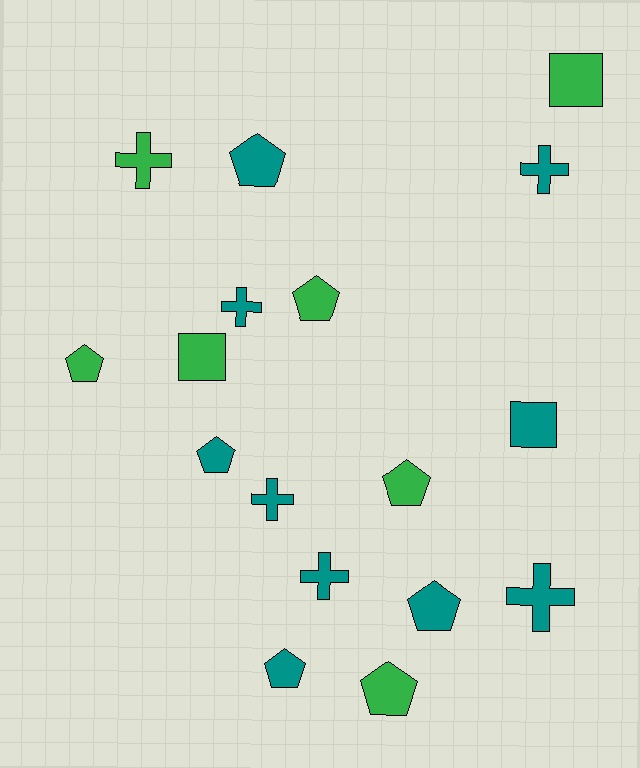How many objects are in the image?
There are 17 objects.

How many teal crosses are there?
There are 5 teal crosses.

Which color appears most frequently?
Teal, with 10 objects.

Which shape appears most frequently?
Pentagon, with 8 objects.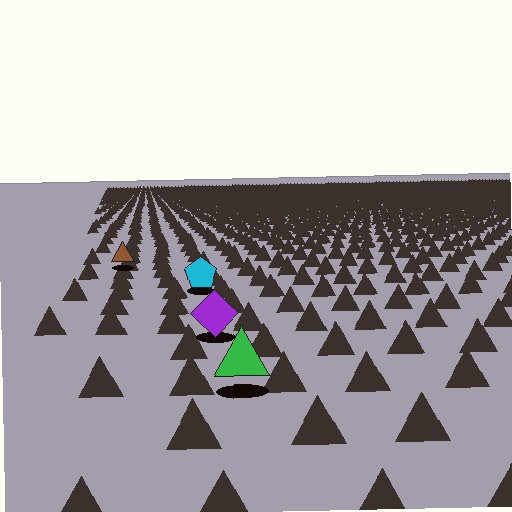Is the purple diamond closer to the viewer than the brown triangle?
Yes. The purple diamond is closer — you can tell from the texture gradient: the ground texture is coarser near it.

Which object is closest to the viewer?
The green triangle is closest. The texture marks near it are larger and more spread out.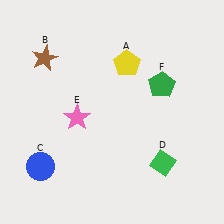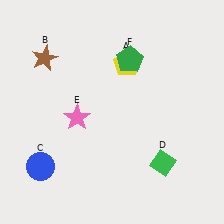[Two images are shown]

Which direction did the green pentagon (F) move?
The green pentagon (F) moved left.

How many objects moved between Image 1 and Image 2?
1 object moved between the two images.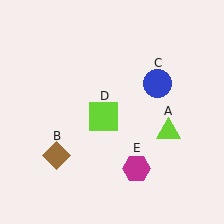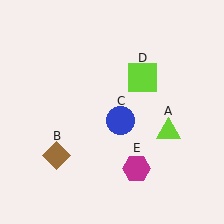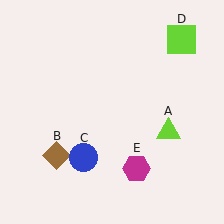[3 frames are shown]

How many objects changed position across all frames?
2 objects changed position: blue circle (object C), lime square (object D).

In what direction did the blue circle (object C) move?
The blue circle (object C) moved down and to the left.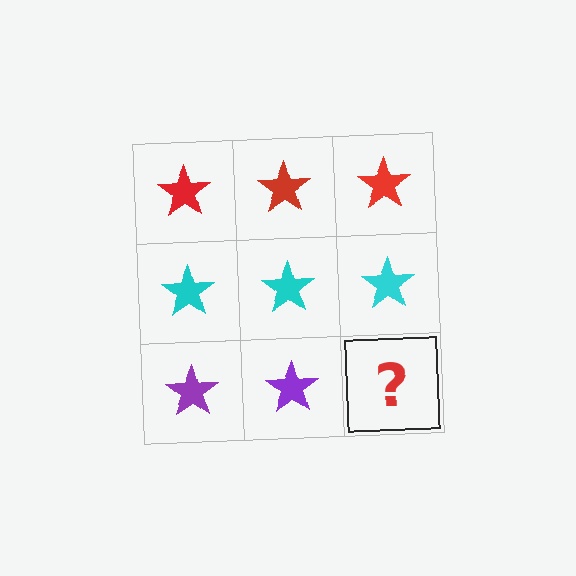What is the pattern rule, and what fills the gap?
The rule is that each row has a consistent color. The gap should be filled with a purple star.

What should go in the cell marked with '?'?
The missing cell should contain a purple star.